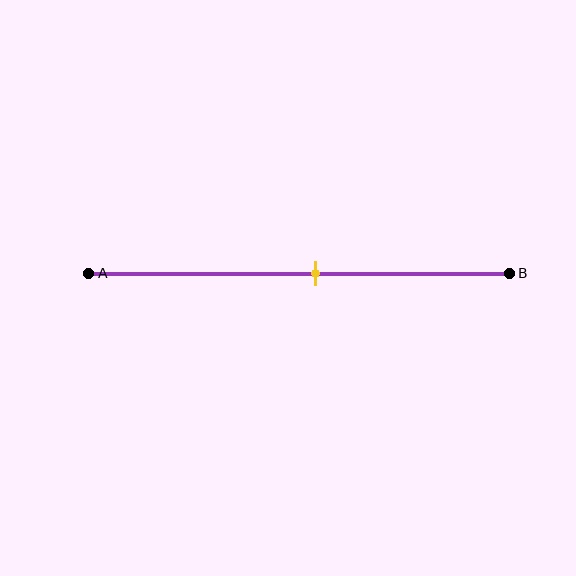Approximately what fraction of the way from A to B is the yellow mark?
The yellow mark is approximately 55% of the way from A to B.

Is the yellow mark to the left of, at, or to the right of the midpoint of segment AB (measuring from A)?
The yellow mark is to the right of the midpoint of segment AB.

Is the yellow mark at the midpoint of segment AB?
No, the mark is at about 55% from A, not at the 50% midpoint.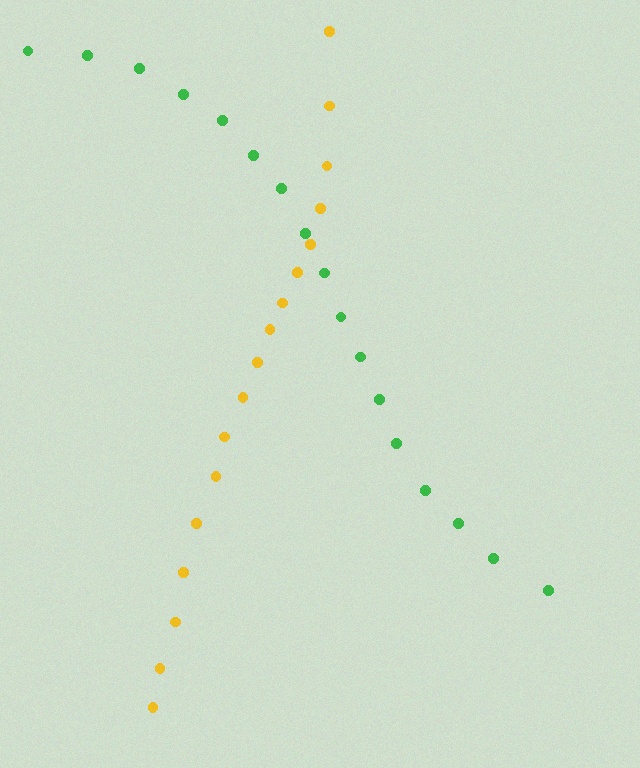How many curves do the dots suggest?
There are 2 distinct paths.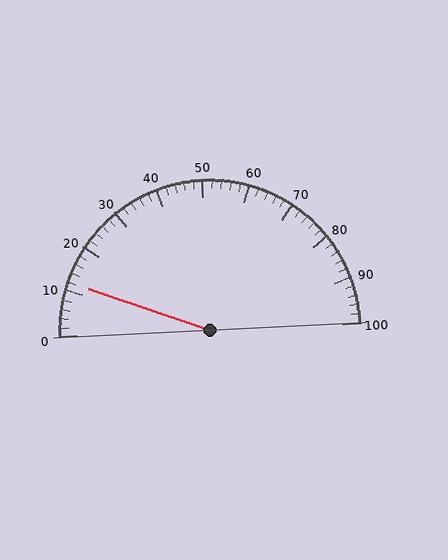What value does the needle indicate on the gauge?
The needle indicates approximately 12.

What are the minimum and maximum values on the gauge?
The gauge ranges from 0 to 100.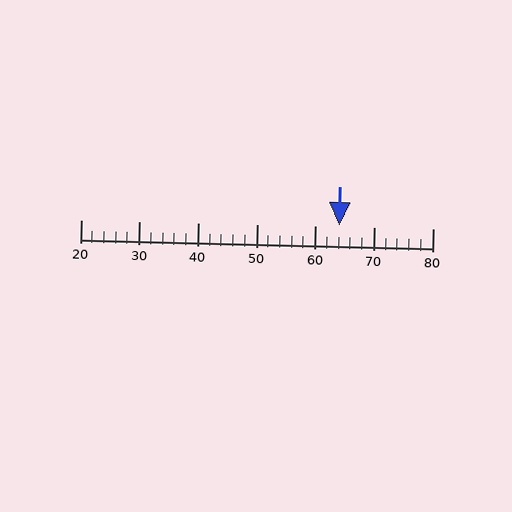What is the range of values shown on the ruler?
The ruler shows values from 20 to 80.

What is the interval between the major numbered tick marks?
The major tick marks are spaced 10 units apart.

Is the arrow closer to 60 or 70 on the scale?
The arrow is closer to 60.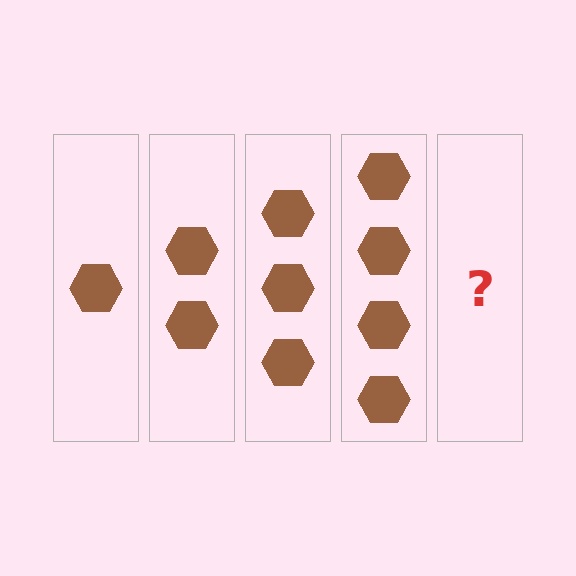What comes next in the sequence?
The next element should be 5 hexagons.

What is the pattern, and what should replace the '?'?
The pattern is that each step adds one more hexagon. The '?' should be 5 hexagons.